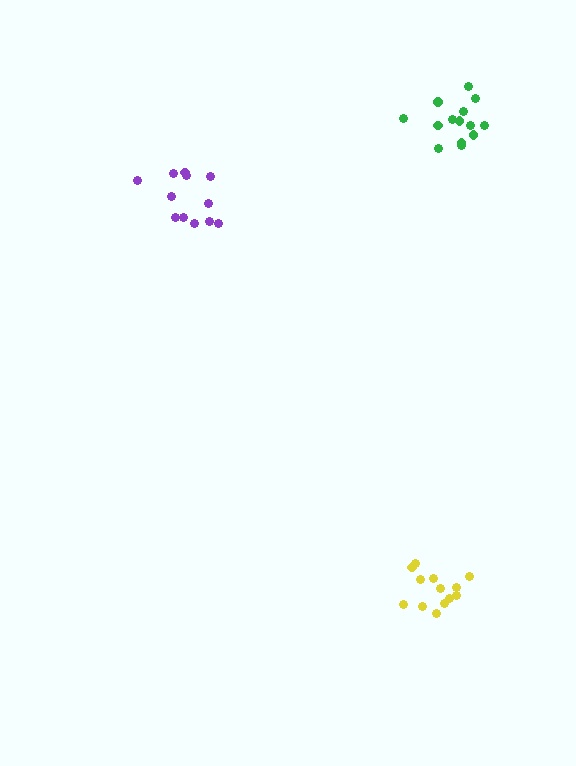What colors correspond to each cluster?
The clusters are colored: green, yellow, purple.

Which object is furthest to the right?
The green cluster is rightmost.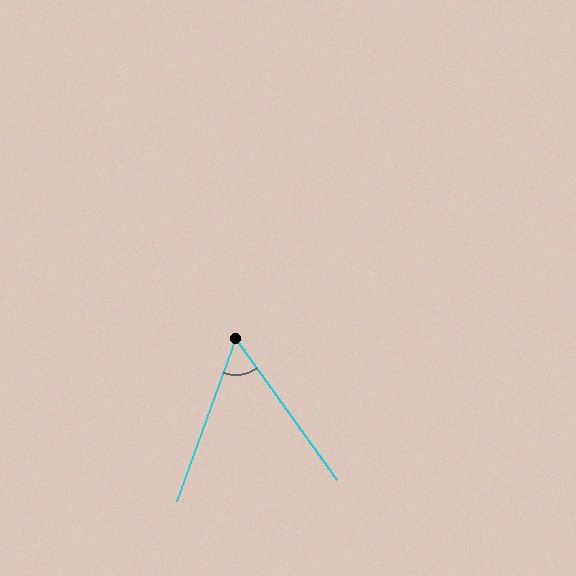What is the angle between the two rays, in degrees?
Approximately 55 degrees.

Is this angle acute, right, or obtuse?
It is acute.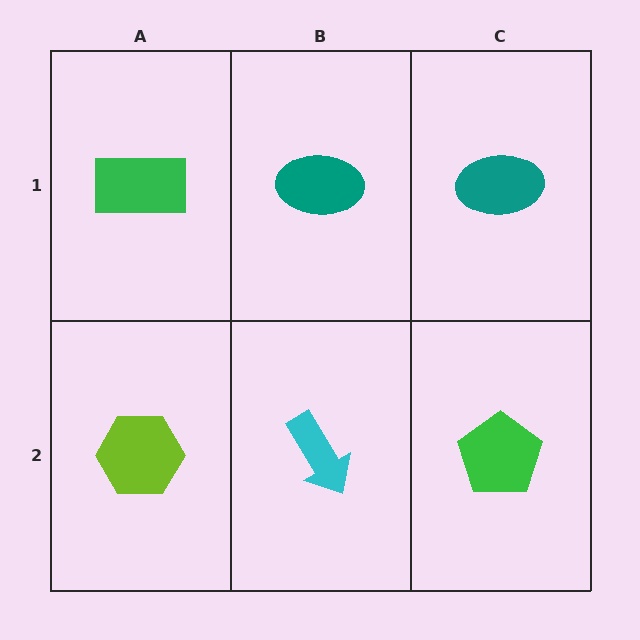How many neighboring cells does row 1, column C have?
2.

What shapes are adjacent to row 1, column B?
A cyan arrow (row 2, column B), a green rectangle (row 1, column A), a teal ellipse (row 1, column C).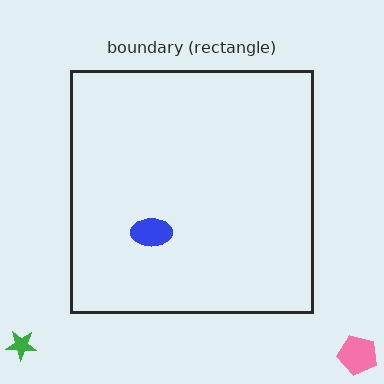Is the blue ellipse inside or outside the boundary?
Inside.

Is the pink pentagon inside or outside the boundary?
Outside.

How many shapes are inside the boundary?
1 inside, 2 outside.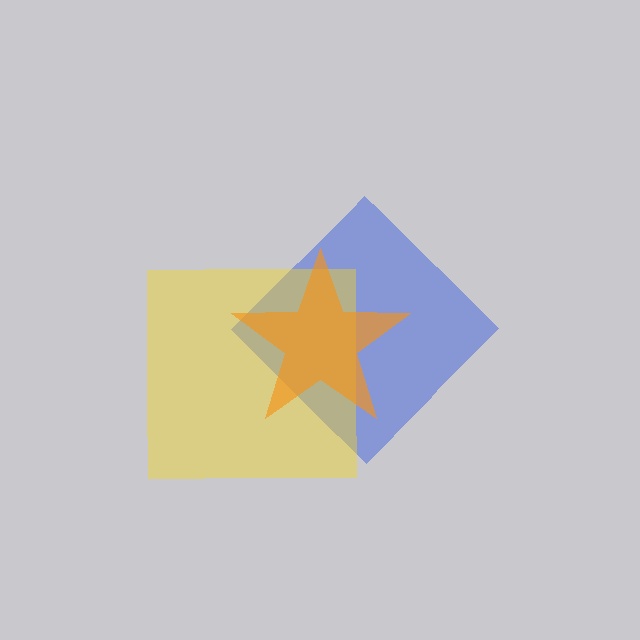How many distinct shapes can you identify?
There are 3 distinct shapes: a blue diamond, a yellow square, an orange star.